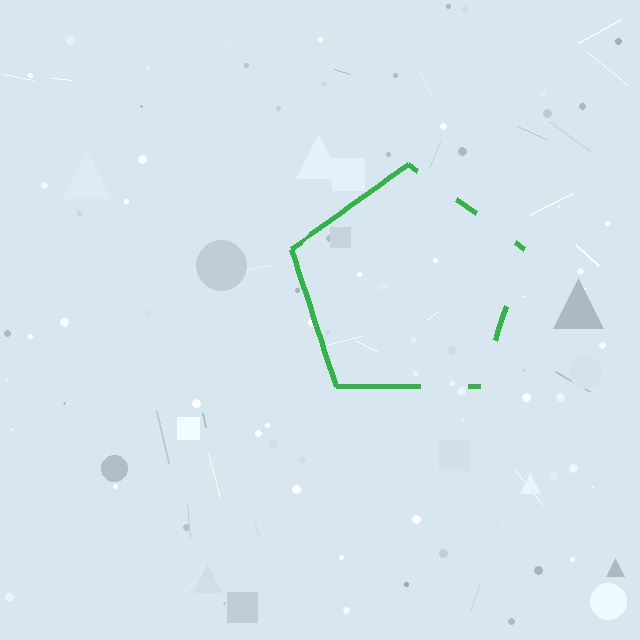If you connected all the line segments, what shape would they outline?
They would outline a pentagon.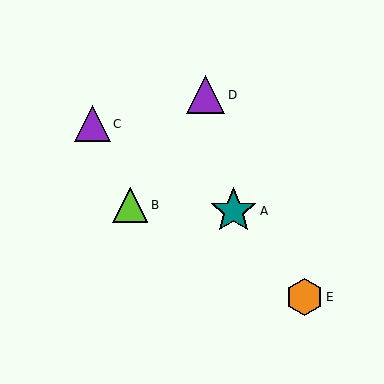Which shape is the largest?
The teal star (labeled A) is the largest.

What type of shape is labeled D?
Shape D is a purple triangle.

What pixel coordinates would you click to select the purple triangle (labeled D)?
Click at (206, 95) to select the purple triangle D.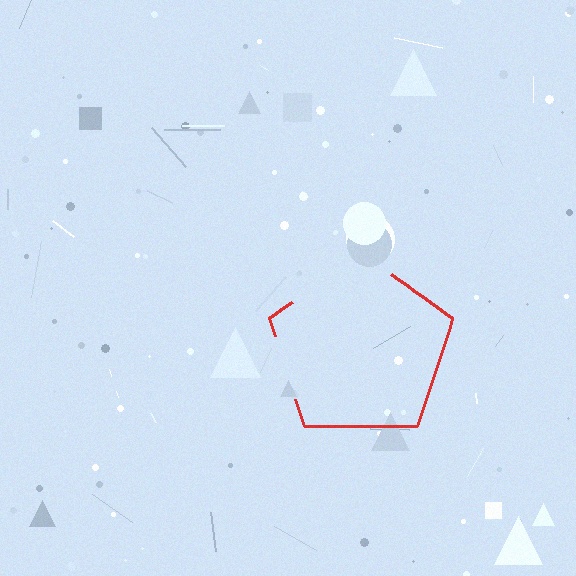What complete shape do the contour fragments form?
The contour fragments form a pentagon.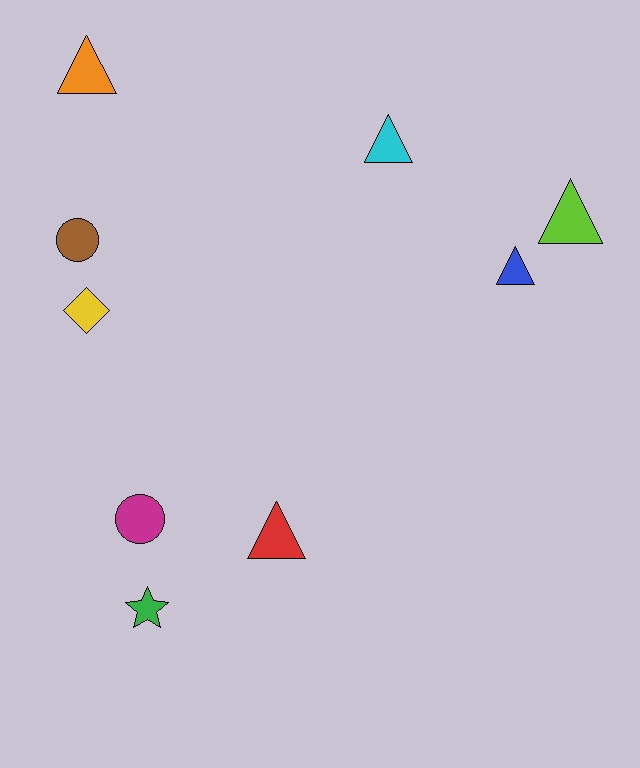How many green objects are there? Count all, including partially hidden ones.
There is 1 green object.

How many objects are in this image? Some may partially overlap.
There are 9 objects.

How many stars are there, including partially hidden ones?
There is 1 star.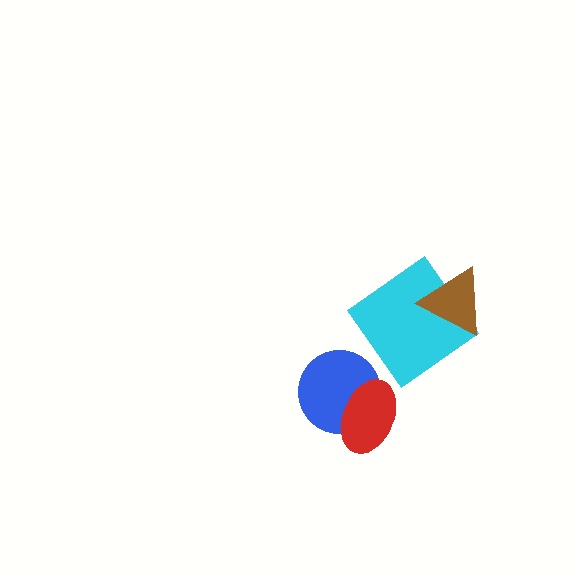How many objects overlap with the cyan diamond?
1 object overlaps with the cyan diamond.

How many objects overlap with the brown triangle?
1 object overlaps with the brown triangle.